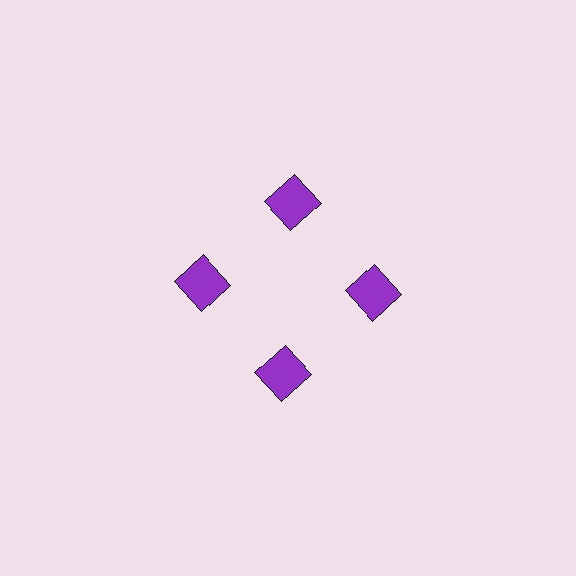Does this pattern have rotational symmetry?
Yes, this pattern has 4-fold rotational symmetry. It looks the same after rotating 90 degrees around the center.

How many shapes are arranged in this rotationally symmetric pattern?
There are 4 shapes, arranged in 4 groups of 1.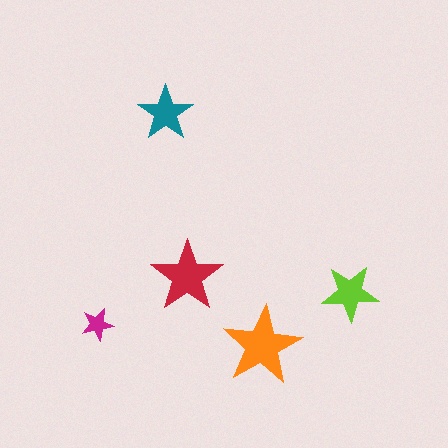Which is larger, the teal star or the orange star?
The orange one.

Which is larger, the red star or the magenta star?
The red one.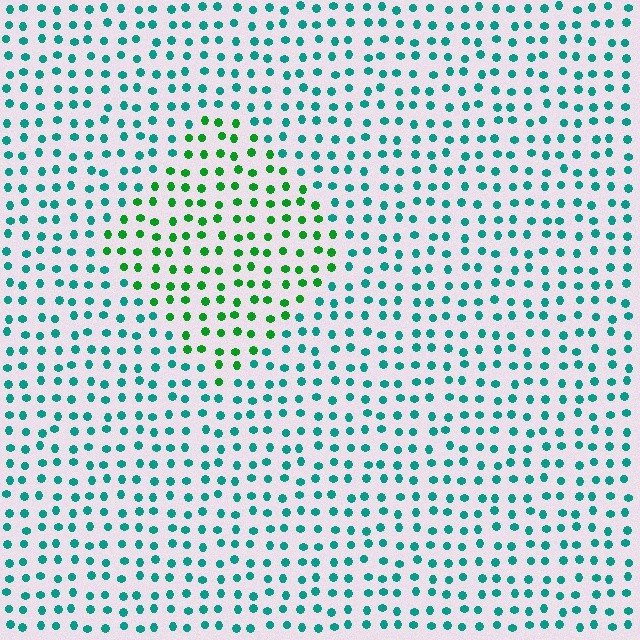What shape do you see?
I see a diamond.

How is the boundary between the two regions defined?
The boundary is defined purely by a slight shift in hue (about 41 degrees). Spacing, size, and orientation are identical on both sides.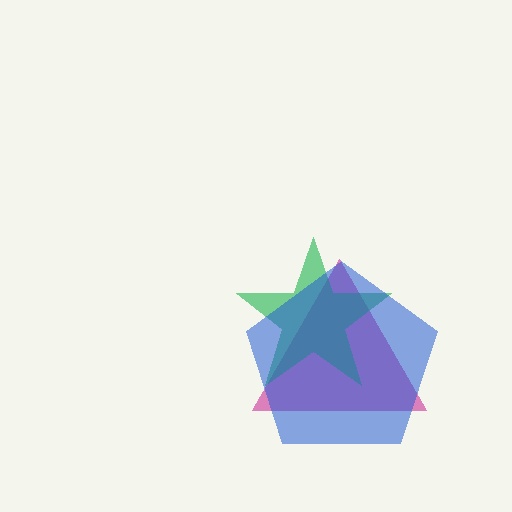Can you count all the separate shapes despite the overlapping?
Yes, there are 3 separate shapes.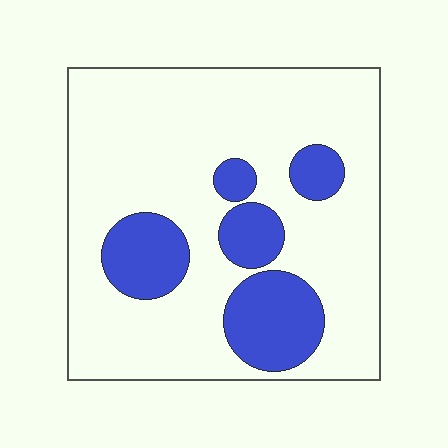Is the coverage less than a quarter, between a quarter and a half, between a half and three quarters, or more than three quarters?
Less than a quarter.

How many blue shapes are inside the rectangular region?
5.